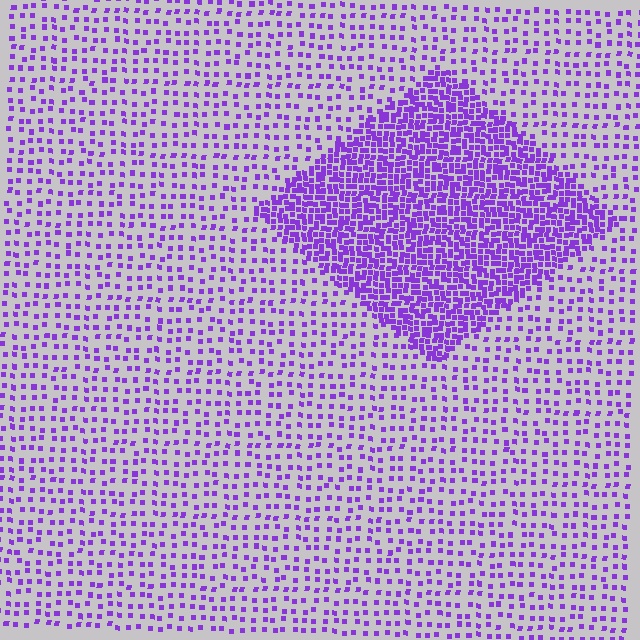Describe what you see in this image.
The image contains small purple elements arranged at two different densities. A diamond-shaped region is visible where the elements are more densely packed than the surrounding area.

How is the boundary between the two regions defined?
The boundary is defined by a change in element density (approximately 2.8x ratio). All elements are the same color, size, and shape.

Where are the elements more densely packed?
The elements are more densely packed inside the diamond boundary.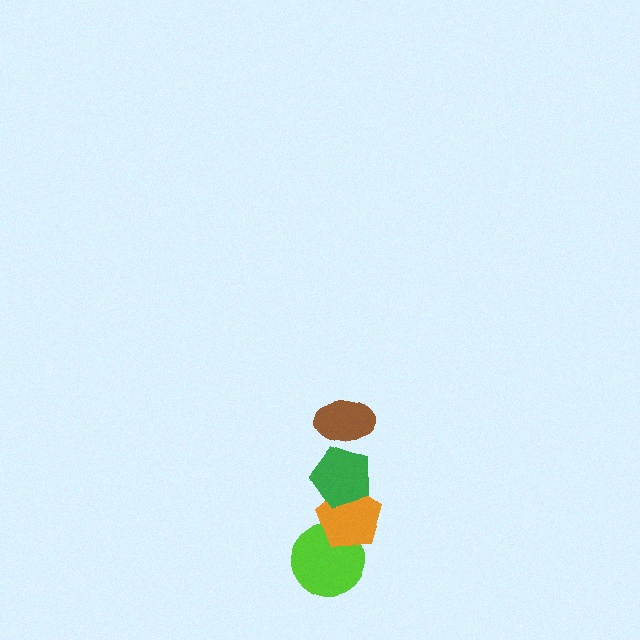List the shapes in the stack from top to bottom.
From top to bottom: the brown ellipse, the green pentagon, the orange pentagon, the lime circle.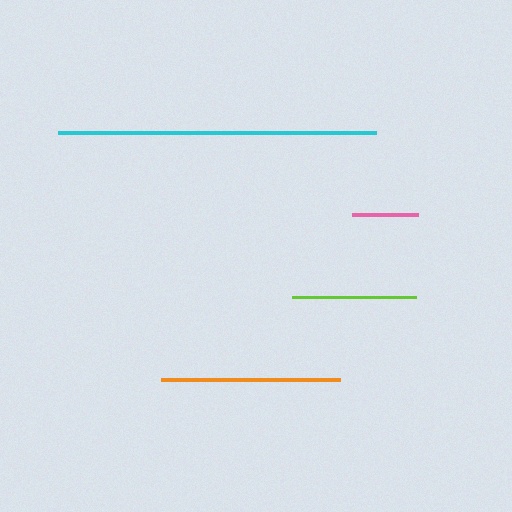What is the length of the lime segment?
The lime segment is approximately 123 pixels long.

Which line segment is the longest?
The cyan line is the longest at approximately 318 pixels.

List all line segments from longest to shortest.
From longest to shortest: cyan, orange, lime, pink.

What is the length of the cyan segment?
The cyan segment is approximately 318 pixels long.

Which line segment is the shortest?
The pink line is the shortest at approximately 66 pixels.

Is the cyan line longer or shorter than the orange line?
The cyan line is longer than the orange line.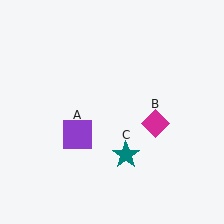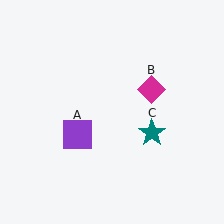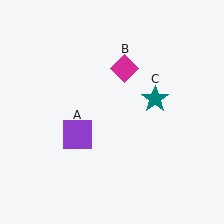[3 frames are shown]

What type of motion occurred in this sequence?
The magenta diamond (object B), teal star (object C) rotated counterclockwise around the center of the scene.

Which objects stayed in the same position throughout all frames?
Purple square (object A) remained stationary.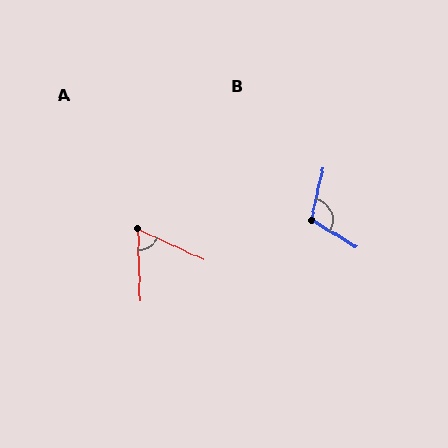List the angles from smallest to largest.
A (64°), B (108°).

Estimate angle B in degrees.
Approximately 108 degrees.